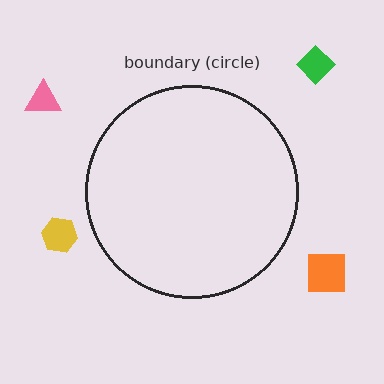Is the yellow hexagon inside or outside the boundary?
Outside.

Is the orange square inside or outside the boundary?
Outside.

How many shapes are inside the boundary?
0 inside, 4 outside.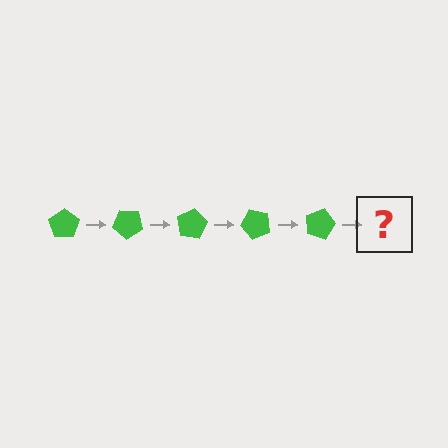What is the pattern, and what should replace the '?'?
The pattern is that the pentagon rotates 40 degrees each step. The '?' should be a green pentagon rotated 200 degrees.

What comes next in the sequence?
The next element should be a green pentagon rotated 200 degrees.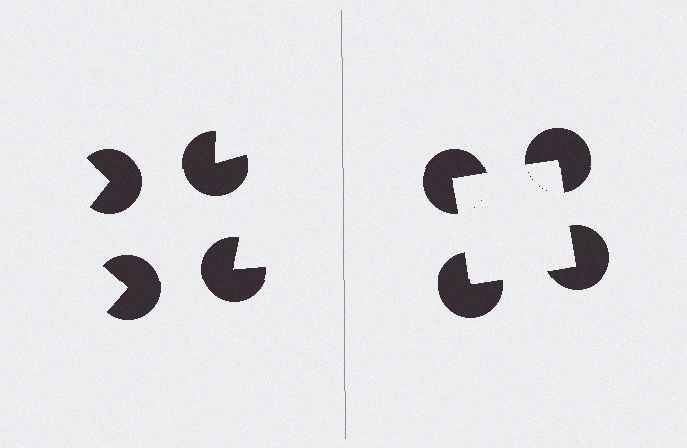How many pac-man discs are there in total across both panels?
8 — 4 on each side.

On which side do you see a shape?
An illusory square appears on the right side. On the left side the wedge cuts are rotated, so no coherent shape forms.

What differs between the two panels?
The pac-man discs are positioned identically on both sides; only the wedge orientations differ. On the right they align to a square; on the left they are misaligned.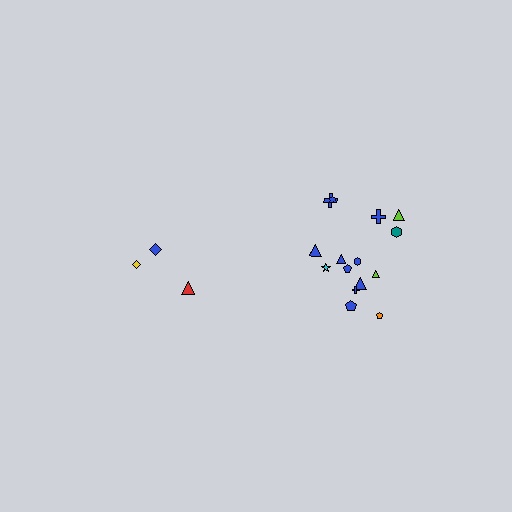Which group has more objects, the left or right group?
The right group.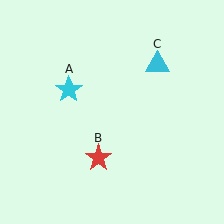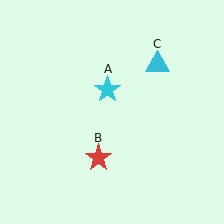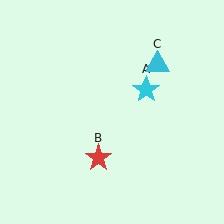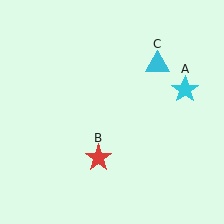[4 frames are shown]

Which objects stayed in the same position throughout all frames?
Red star (object B) and cyan triangle (object C) remained stationary.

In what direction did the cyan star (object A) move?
The cyan star (object A) moved right.